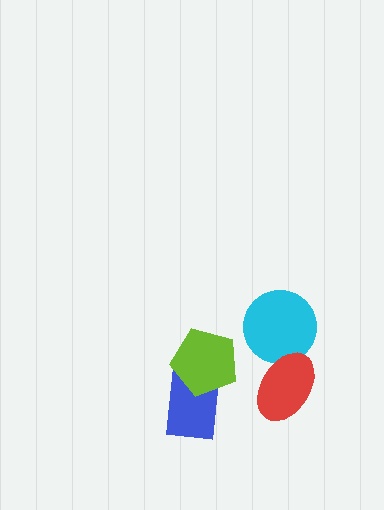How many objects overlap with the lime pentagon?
1 object overlaps with the lime pentagon.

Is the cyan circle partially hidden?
Yes, it is partially covered by another shape.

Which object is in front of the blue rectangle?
The lime pentagon is in front of the blue rectangle.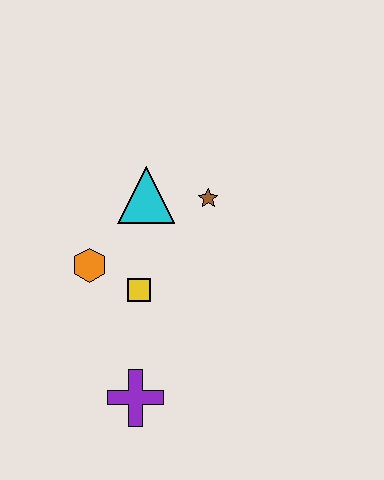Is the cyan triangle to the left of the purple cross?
No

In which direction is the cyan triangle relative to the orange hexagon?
The cyan triangle is above the orange hexagon.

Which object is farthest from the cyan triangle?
The purple cross is farthest from the cyan triangle.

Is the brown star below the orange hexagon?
No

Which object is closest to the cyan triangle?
The brown star is closest to the cyan triangle.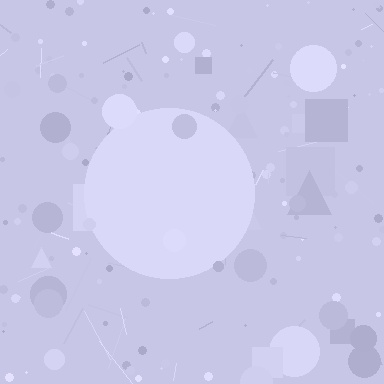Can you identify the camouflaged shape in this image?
The camouflaged shape is a circle.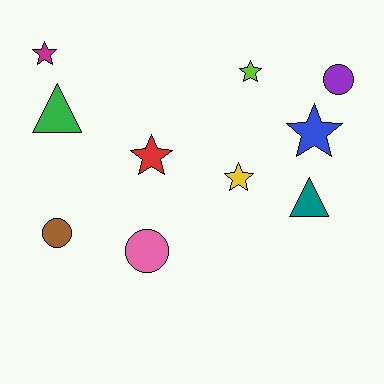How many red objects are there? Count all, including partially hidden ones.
There is 1 red object.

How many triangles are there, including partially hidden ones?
There are 2 triangles.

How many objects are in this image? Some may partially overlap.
There are 10 objects.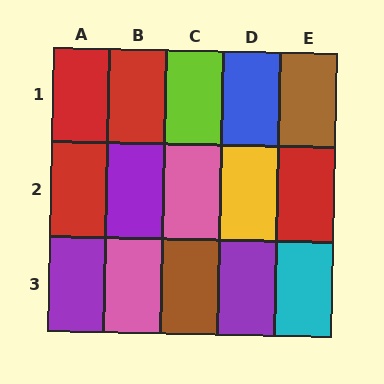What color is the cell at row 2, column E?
Red.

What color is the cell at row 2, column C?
Pink.